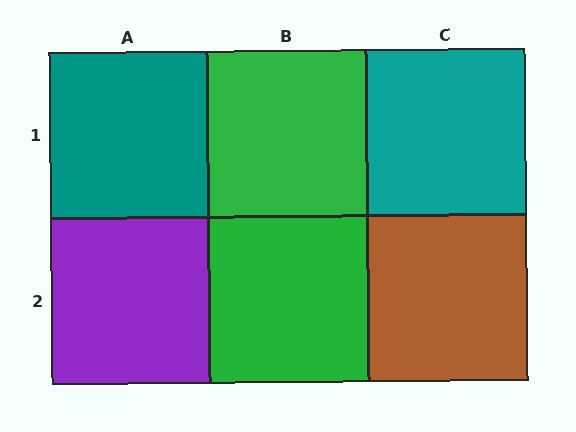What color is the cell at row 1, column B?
Green.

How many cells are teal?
2 cells are teal.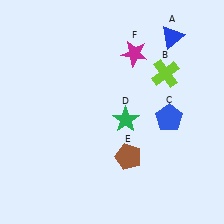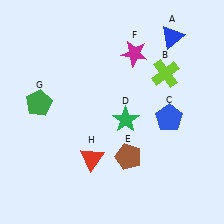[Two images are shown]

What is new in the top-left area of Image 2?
A green pentagon (G) was added in the top-left area of Image 2.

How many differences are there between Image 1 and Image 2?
There are 2 differences between the two images.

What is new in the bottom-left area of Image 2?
A red triangle (H) was added in the bottom-left area of Image 2.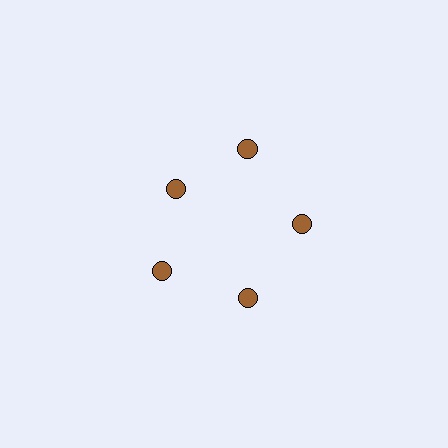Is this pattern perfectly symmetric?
No. The 5 brown circles are arranged in a ring, but one element near the 10 o'clock position is pulled inward toward the center, breaking the 5-fold rotational symmetry.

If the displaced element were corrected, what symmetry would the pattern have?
It would have 5-fold rotational symmetry — the pattern would map onto itself every 72 degrees.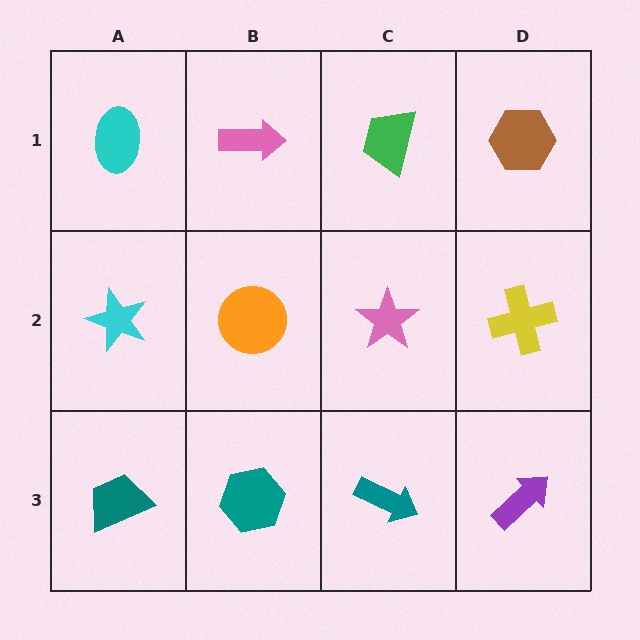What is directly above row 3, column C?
A pink star.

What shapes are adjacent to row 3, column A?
A cyan star (row 2, column A), a teal hexagon (row 3, column B).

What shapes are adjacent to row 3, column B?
An orange circle (row 2, column B), a teal trapezoid (row 3, column A), a teal arrow (row 3, column C).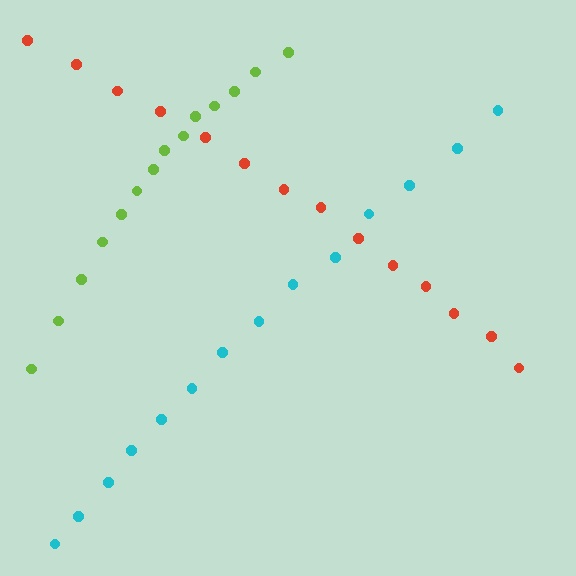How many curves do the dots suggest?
There are 3 distinct paths.